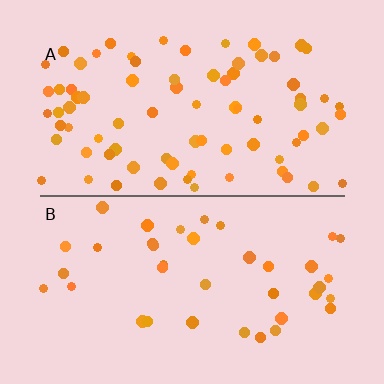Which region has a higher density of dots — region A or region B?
A (the top).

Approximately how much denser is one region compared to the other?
Approximately 2.0× — region A over region B.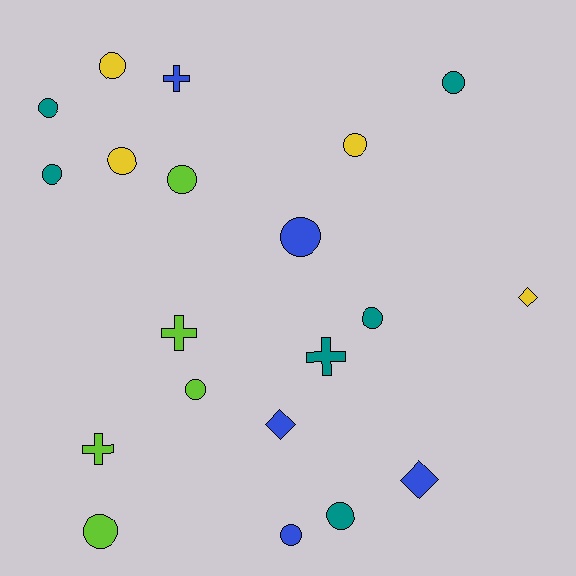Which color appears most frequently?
Teal, with 6 objects.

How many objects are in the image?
There are 20 objects.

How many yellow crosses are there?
There are no yellow crosses.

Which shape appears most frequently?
Circle, with 13 objects.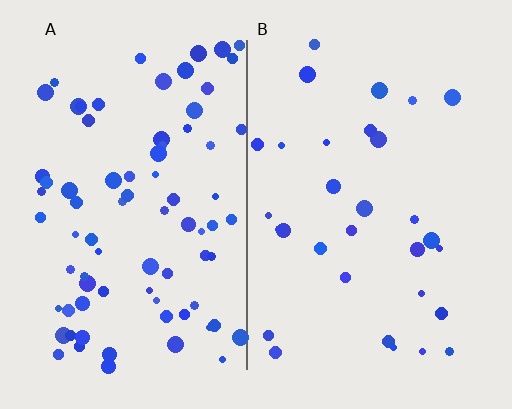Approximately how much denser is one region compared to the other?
Approximately 2.6× — region A over region B.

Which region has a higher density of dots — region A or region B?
A (the left).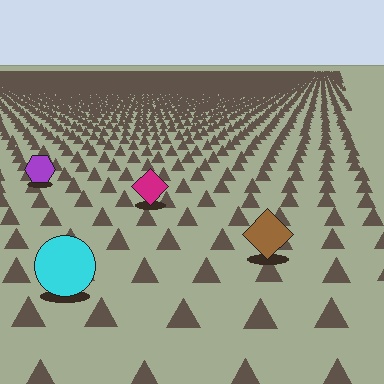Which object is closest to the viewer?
The cyan circle is closest. The texture marks near it are larger and more spread out.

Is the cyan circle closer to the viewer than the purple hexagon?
Yes. The cyan circle is closer — you can tell from the texture gradient: the ground texture is coarser near it.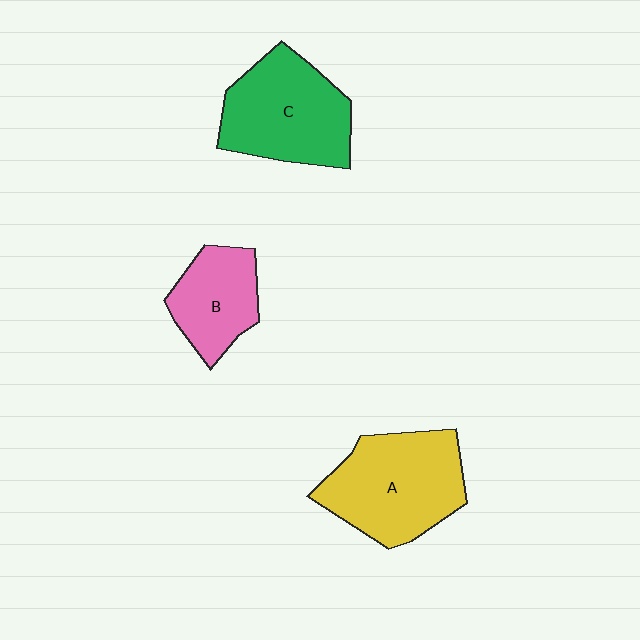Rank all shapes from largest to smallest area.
From largest to smallest: A (yellow), C (green), B (pink).